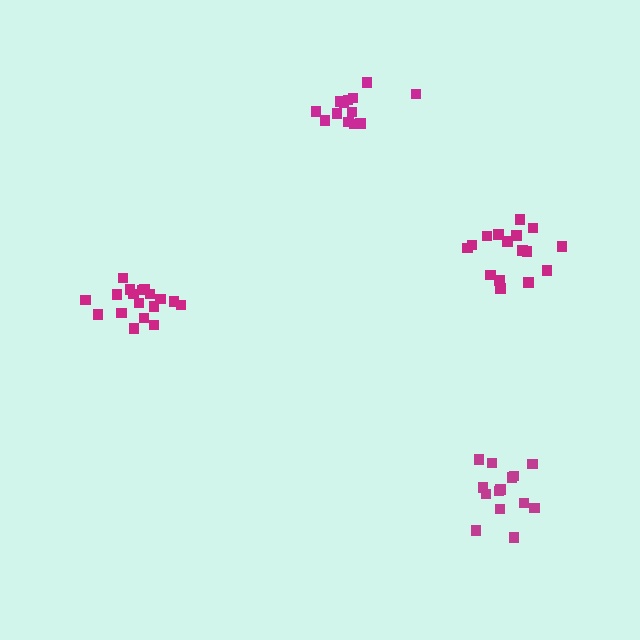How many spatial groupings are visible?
There are 4 spatial groupings.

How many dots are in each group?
Group 1: 13 dots, Group 2: 16 dots, Group 3: 14 dots, Group 4: 18 dots (61 total).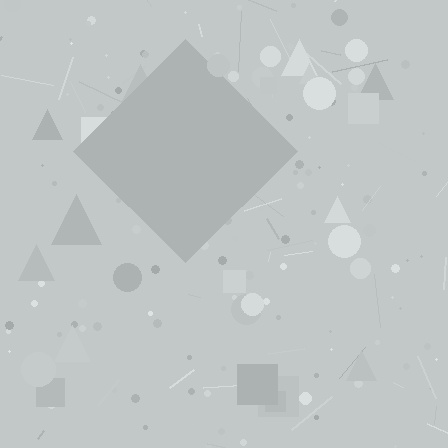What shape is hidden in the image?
A diamond is hidden in the image.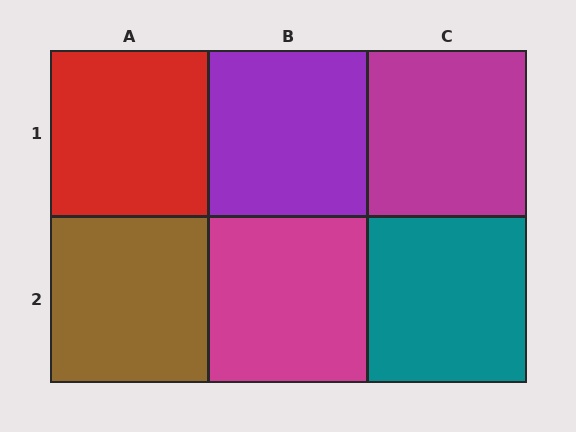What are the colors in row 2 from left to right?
Brown, magenta, teal.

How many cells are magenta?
2 cells are magenta.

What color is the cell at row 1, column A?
Red.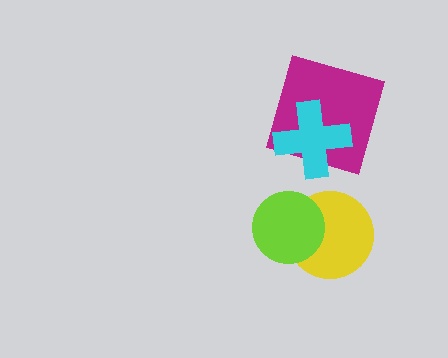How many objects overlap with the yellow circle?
1 object overlaps with the yellow circle.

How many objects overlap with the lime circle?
1 object overlaps with the lime circle.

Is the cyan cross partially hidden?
No, no other shape covers it.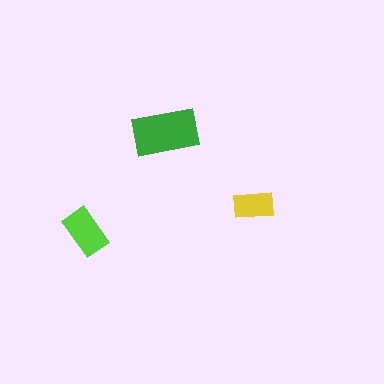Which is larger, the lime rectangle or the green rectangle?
The green one.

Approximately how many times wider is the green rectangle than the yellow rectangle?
About 1.5 times wider.